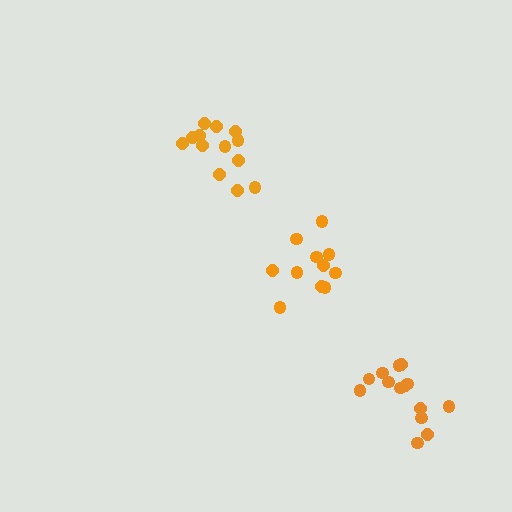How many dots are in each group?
Group 1: 11 dots, Group 2: 14 dots, Group 3: 13 dots (38 total).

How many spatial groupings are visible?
There are 3 spatial groupings.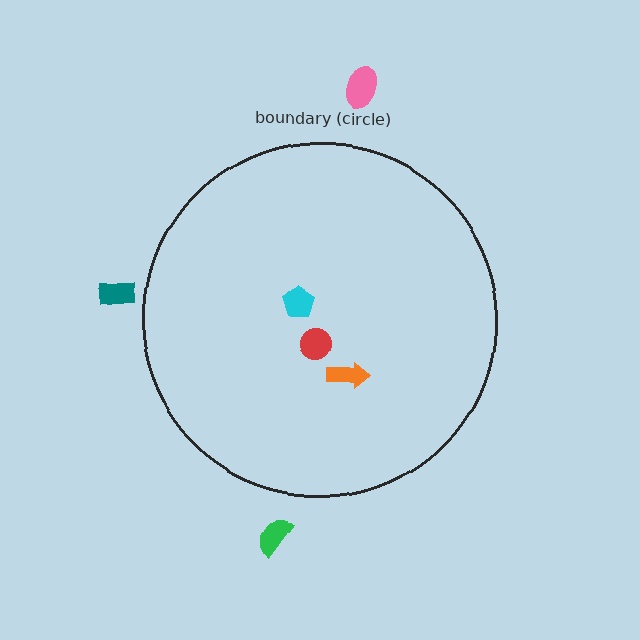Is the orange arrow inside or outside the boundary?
Inside.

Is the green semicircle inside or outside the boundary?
Outside.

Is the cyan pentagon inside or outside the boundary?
Inside.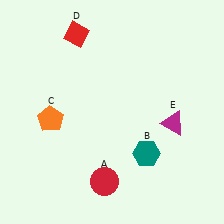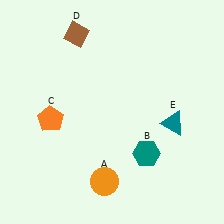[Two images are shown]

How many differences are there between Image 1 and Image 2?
There are 3 differences between the two images.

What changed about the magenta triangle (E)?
In Image 1, E is magenta. In Image 2, it changed to teal.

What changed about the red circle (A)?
In Image 1, A is red. In Image 2, it changed to orange.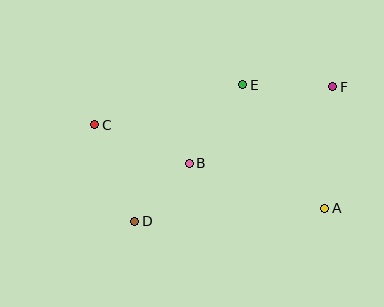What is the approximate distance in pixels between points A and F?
The distance between A and F is approximately 122 pixels.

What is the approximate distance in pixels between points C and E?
The distance between C and E is approximately 154 pixels.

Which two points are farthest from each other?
Points A and C are farthest from each other.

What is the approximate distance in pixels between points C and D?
The distance between C and D is approximately 104 pixels.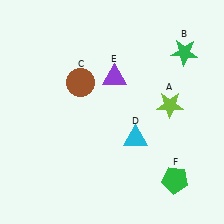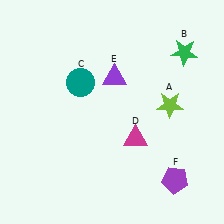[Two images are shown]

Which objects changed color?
C changed from brown to teal. D changed from cyan to magenta. F changed from green to purple.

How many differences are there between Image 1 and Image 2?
There are 3 differences between the two images.